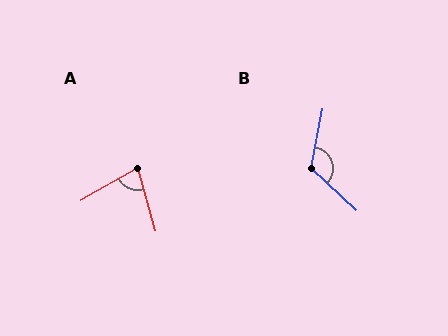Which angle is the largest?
B, at approximately 122 degrees.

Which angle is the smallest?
A, at approximately 76 degrees.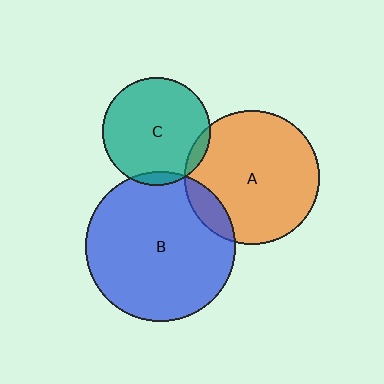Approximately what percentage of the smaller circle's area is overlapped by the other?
Approximately 10%.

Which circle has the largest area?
Circle B (blue).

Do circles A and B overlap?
Yes.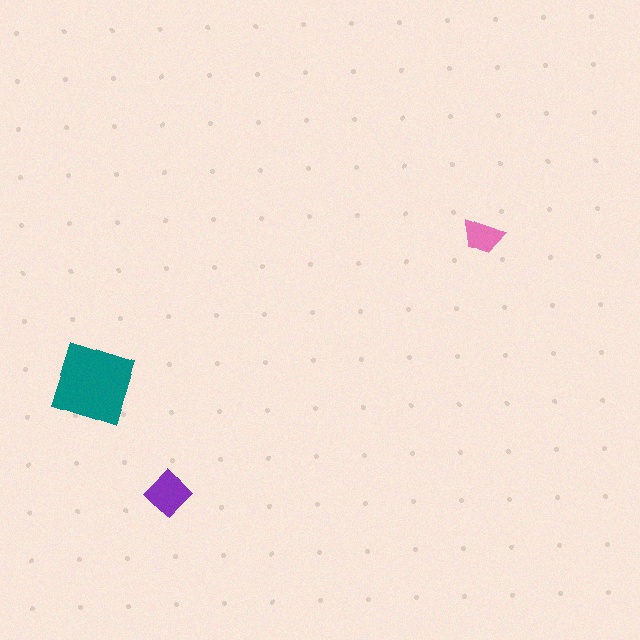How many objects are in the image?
There are 3 objects in the image.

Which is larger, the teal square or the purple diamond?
The teal square.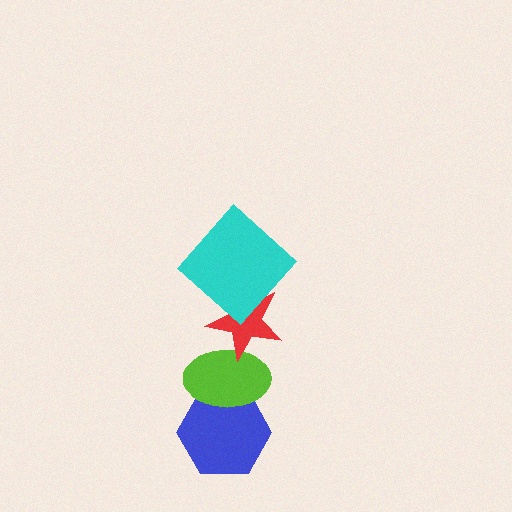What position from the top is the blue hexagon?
The blue hexagon is 4th from the top.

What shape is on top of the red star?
The cyan diamond is on top of the red star.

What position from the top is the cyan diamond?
The cyan diamond is 1st from the top.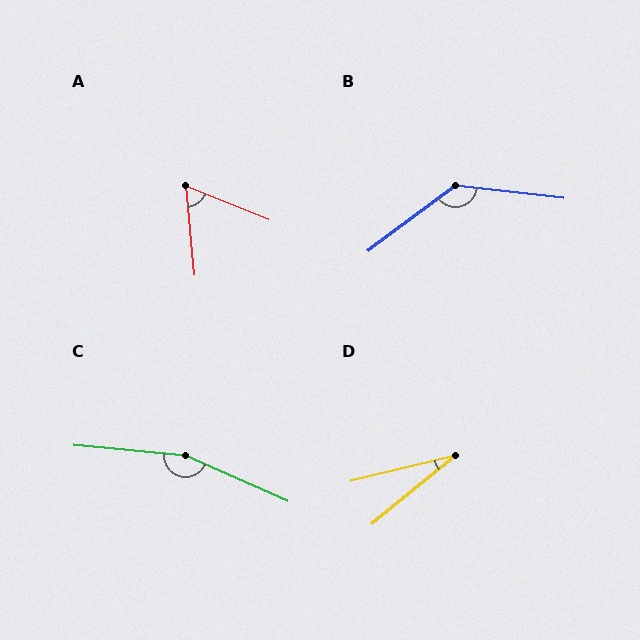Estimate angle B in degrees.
Approximately 137 degrees.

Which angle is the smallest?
D, at approximately 26 degrees.